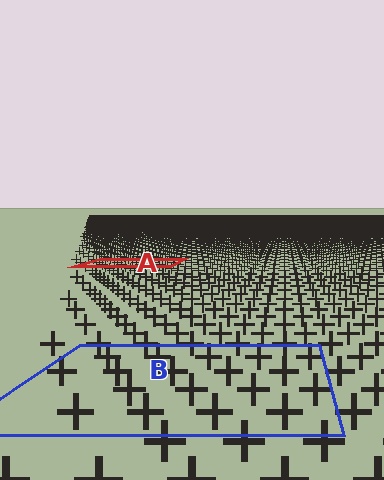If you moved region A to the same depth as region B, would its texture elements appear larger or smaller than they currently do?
They would appear larger. At a closer depth, the same texture elements are projected at a bigger on-screen size.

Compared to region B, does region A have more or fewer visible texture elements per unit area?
Region A has more texture elements per unit area — they are packed more densely because it is farther away.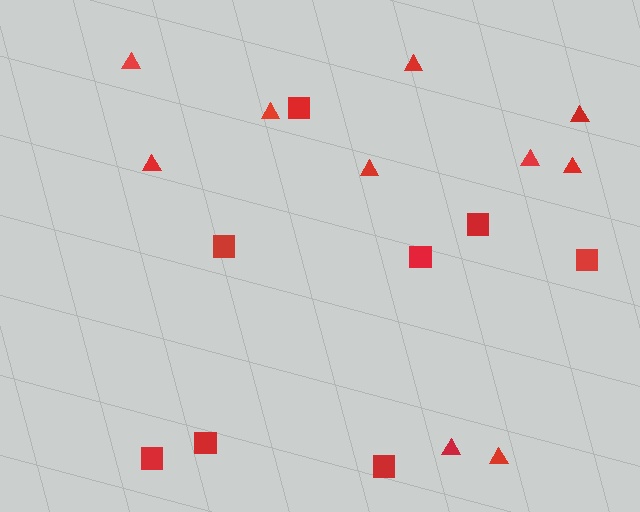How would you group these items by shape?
There are 2 groups: one group of triangles (10) and one group of squares (8).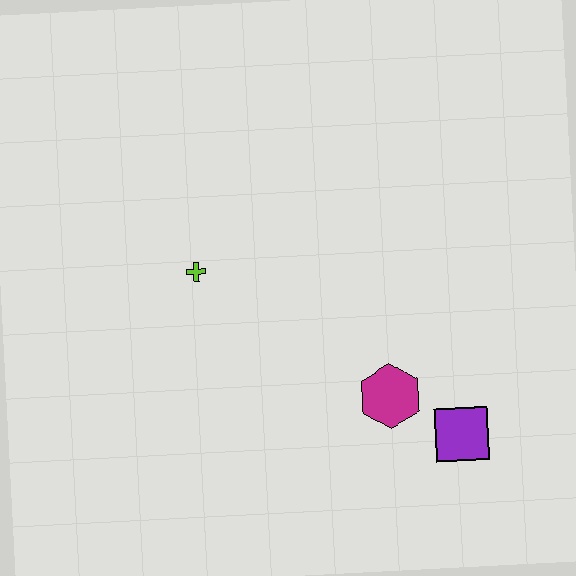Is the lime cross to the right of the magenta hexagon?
No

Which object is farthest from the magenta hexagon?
The lime cross is farthest from the magenta hexagon.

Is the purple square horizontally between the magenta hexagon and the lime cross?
No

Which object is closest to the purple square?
The magenta hexagon is closest to the purple square.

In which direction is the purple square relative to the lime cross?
The purple square is to the right of the lime cross.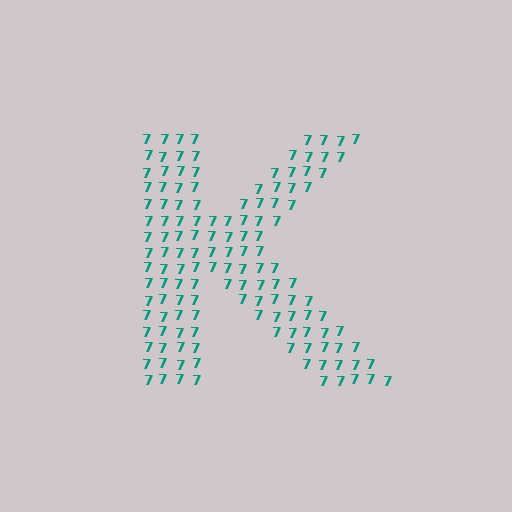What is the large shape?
The large shape is the letter K.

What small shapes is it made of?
It is made of small digit 7's.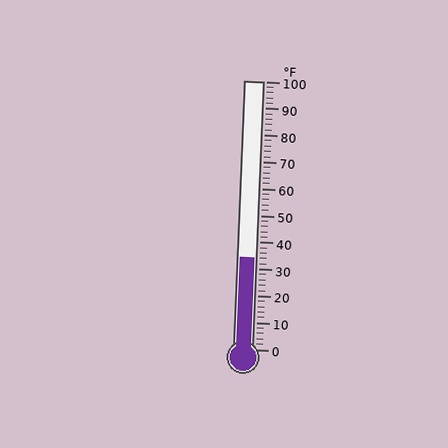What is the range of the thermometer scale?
The thermometer scale ranges from 0°F to 100°F.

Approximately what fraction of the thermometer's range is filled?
The thermometer is filled to approximately 35% of its range.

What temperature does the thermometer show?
The thermometer shows approximately 34°F.